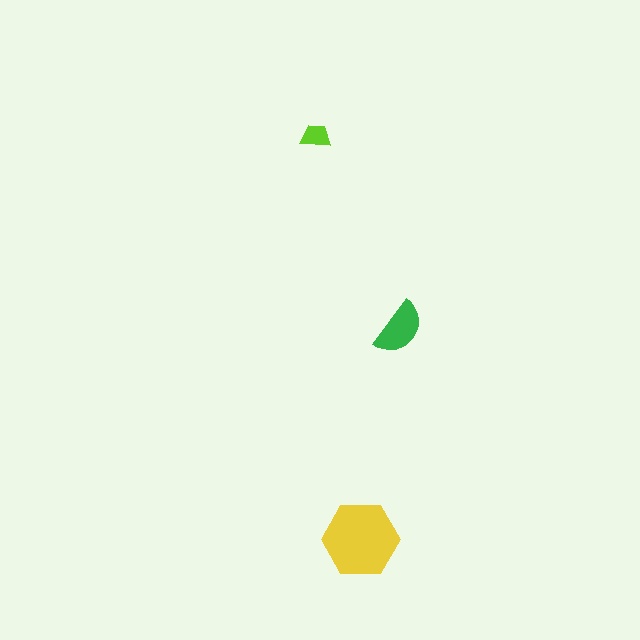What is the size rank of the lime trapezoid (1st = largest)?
3rd.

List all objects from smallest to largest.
The lime trapezoid, the green semicircle, the yellow hexagon.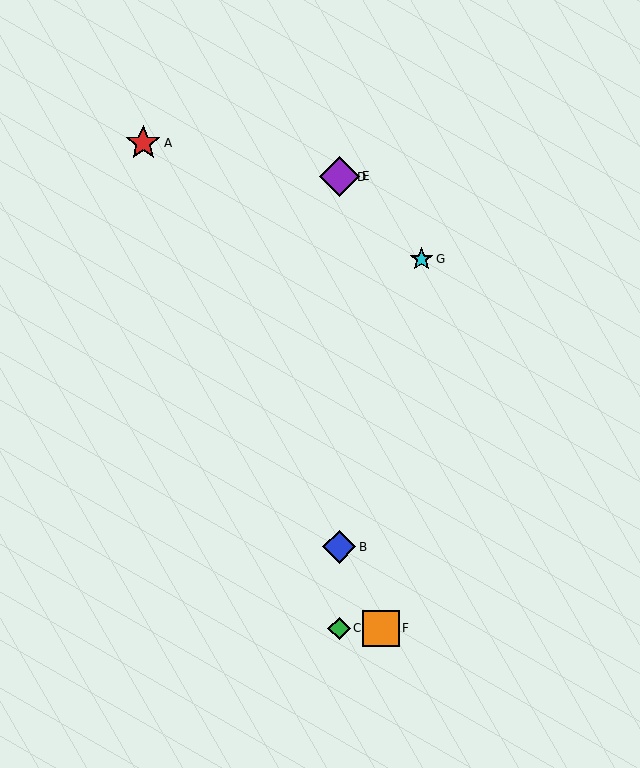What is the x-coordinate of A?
Object A is at x≈143.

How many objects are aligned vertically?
4 objects (B, C, D, E) are aligned vertically.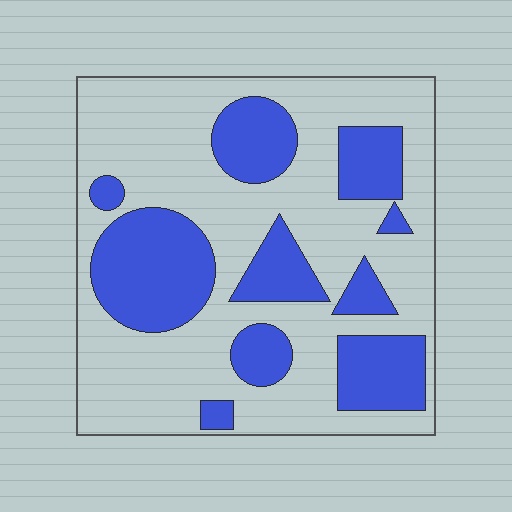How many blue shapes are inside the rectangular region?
10.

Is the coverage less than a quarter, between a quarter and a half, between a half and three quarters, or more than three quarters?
Between a quarter and a half.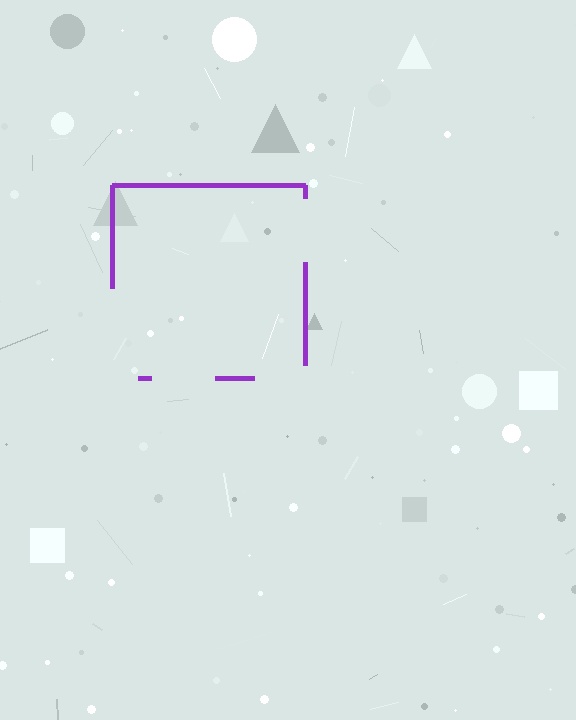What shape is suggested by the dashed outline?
The dashed outline suggests a square.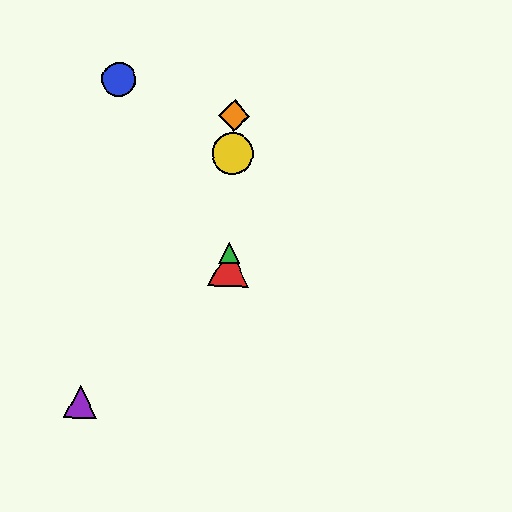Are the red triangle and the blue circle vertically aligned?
No, the red triangle is at x≈229 and the blue circle is at x≈119.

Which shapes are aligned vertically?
The red triangle, the green triangle, the yellow circle, the orange diamond are aligned vertically.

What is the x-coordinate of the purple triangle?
The purple triangle is at x≈80.